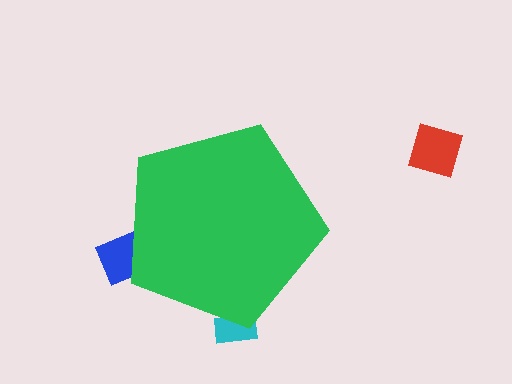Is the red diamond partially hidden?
No, the red diamond is fully visible.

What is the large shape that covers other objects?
A green pentagon.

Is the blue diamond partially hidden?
Yes, the blue diamond is partially hidden behind the green pentagon.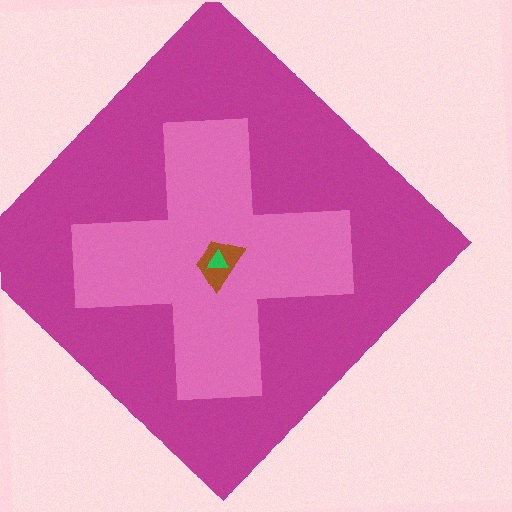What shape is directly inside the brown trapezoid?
The green triangle.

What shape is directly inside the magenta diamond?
The pink cross.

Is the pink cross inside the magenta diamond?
Yes.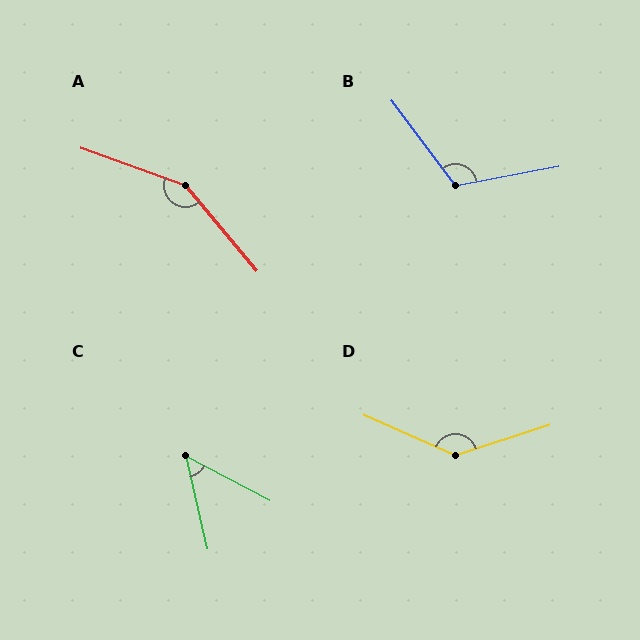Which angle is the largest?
A, at approximately 150 degrees.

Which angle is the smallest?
C, at approximately 50 degrees.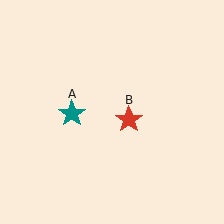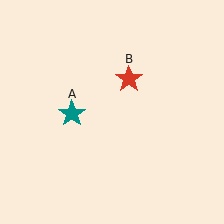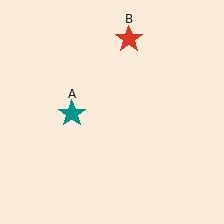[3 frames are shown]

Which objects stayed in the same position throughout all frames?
Teal star (object A) remained stationary.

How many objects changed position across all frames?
1 object changed position: red star (object B).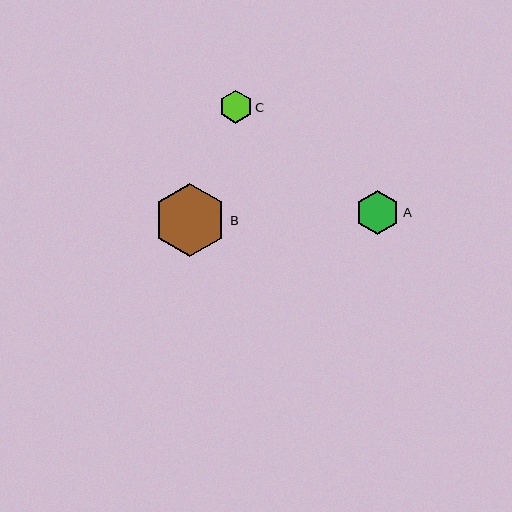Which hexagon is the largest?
Hexagon B is the largest with a size of approximately 74 pixels.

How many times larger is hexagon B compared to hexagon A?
Hexagon B is approximately 1.7 times the size of hexagon A.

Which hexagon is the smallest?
Hexagon C is the smallest with a size of approximately 33 pixels.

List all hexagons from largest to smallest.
From largest to smallest: B, A, C.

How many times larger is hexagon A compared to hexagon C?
Hexagon A is approximately 1.3 times the size of hexagon C.